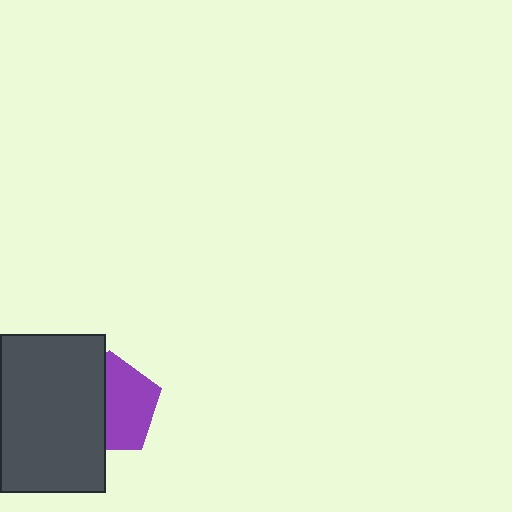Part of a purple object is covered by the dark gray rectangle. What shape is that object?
It is a pentagon.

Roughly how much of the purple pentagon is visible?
About half of it is visible (roughly 55%).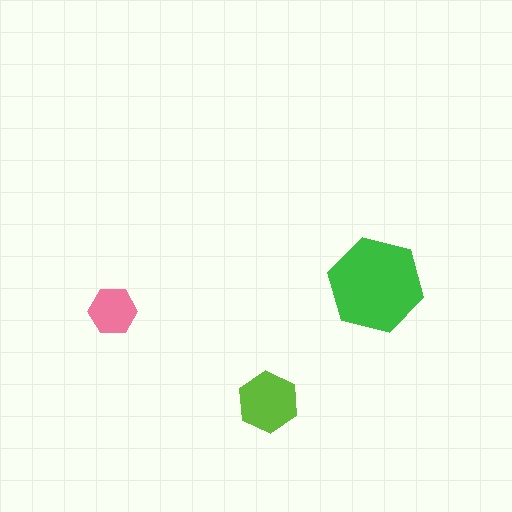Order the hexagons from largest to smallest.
the green one, the lime one, the pink one.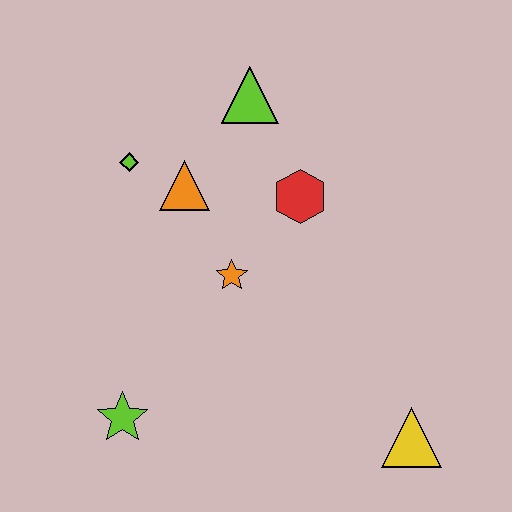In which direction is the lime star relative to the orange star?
The lime star is below the orange star.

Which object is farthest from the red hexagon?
The lime star is farthest from the red hexagon.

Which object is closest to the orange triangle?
The lime diamond is closest to the orange triangle.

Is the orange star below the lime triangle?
Yes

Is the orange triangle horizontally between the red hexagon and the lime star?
Yes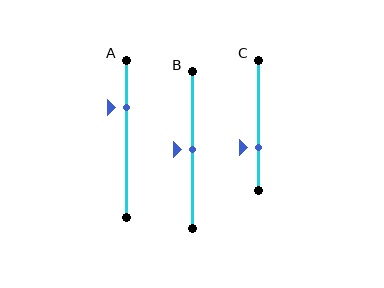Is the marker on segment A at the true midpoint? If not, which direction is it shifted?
No, the marker on segment A is shifted upward by about 20% of the segment length.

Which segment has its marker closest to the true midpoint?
Segment B has its marker closest to the true midpoint.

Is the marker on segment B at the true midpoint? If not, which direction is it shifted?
Yes, the marker on segment B is at the true midpoint.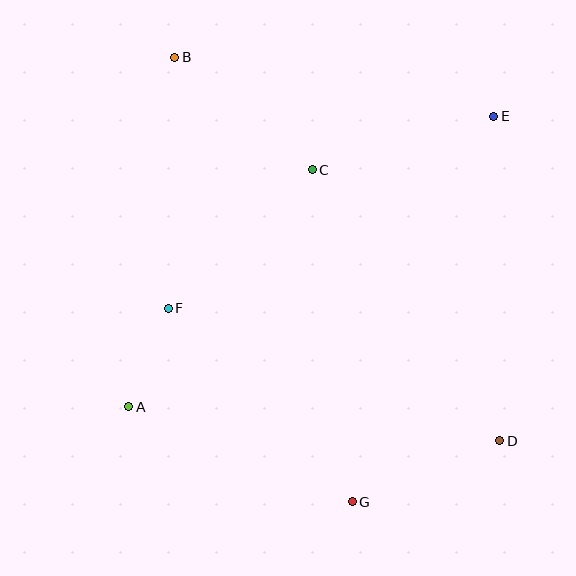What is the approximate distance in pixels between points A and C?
The distance between A and C is approximately 300 pixels.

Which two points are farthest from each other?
Points B and D are farthest from each other.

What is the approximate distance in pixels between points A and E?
The distance between A and E is approximately 467 pixels.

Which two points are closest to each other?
Points A and F are closest to each other.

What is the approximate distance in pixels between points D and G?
The distance between D and G is approximately 160 pixels.